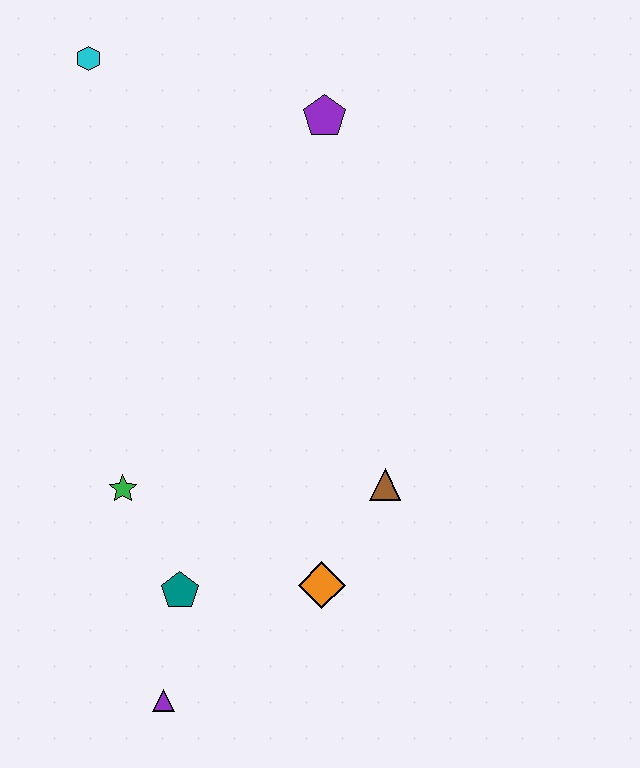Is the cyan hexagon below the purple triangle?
No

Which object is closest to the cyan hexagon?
The purple pentagon is closest to the cyan hexagon.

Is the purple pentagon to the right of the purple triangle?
Yes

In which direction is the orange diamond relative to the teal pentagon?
The orange diamond is to the right of the teal pentagon.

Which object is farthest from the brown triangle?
The cyan hexagon is farthest from the brown triangle.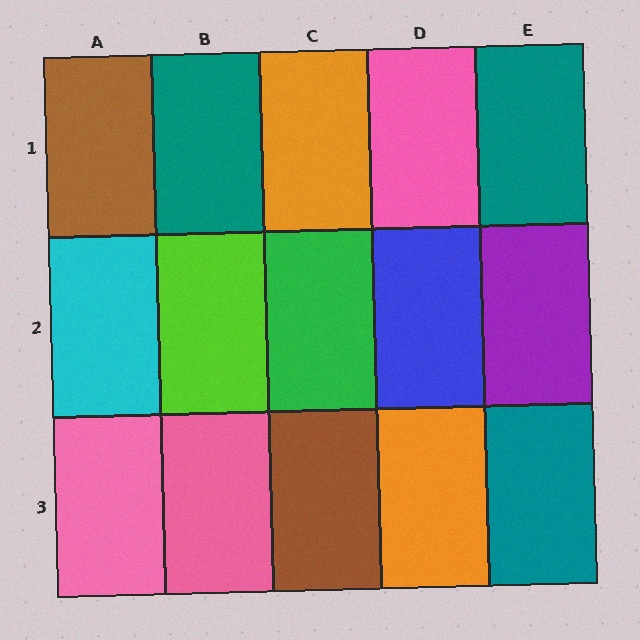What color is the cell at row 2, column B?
Lime.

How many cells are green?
1 cell is green.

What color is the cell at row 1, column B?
Teal.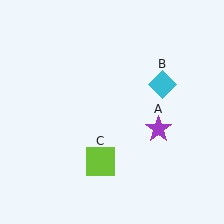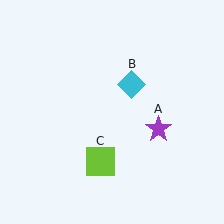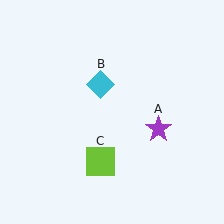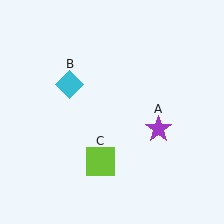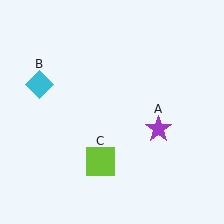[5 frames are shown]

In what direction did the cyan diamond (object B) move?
The cyan diamond (object B) moved left.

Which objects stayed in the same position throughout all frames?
Purple star (object A) and lime square (object C) remained stationary.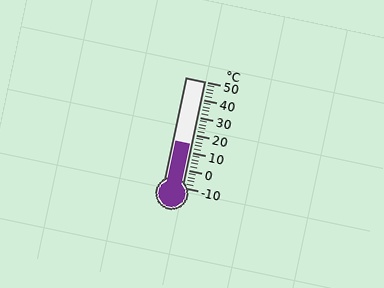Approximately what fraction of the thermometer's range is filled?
The thermometer is filled to approximately 40% of its range.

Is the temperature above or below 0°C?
The temperature is above 0°C.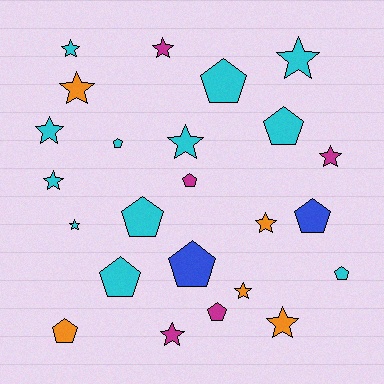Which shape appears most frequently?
Star, with 13 objects.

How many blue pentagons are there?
There are 2 blue pentagons.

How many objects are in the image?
There are 24 objects.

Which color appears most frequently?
Cyan, with 12 objects.